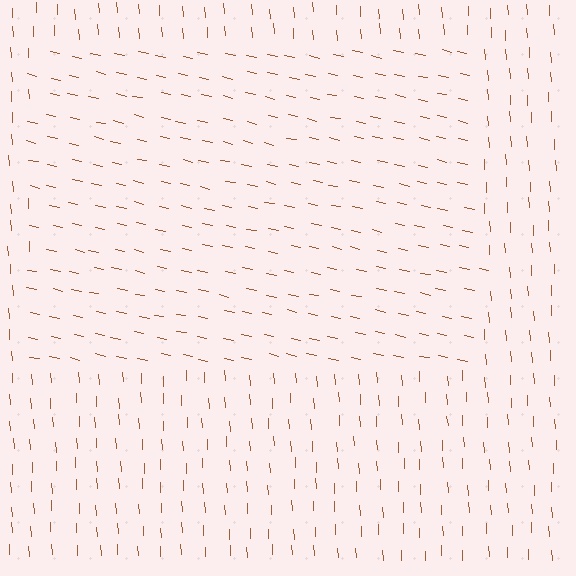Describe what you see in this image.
The image is filled with small brown line segments. A rectangle region in the image has lines oriented differently from the surrounding lines, creating a visible texture boundary.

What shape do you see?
I see a rectangle.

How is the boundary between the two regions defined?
The boundary is defined purely by a change in line orientation (approximately 74 degrees difference). All lines are the same color and thickness.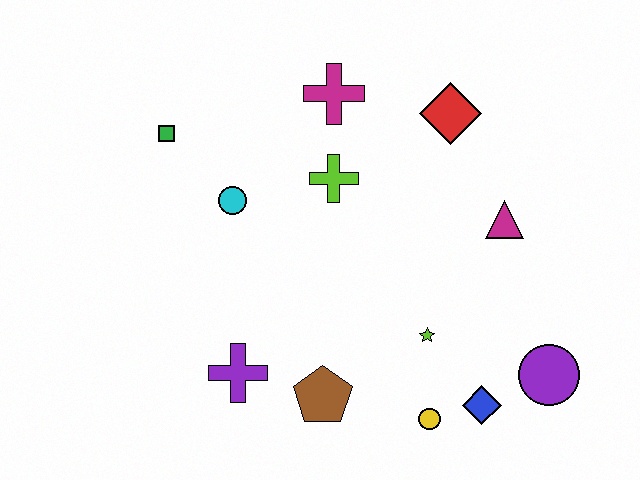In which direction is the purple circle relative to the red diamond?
The purple circle is below the red diamond.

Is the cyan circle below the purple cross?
No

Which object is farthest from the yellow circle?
The green square is farthest from the yellow circle.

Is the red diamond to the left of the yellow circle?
No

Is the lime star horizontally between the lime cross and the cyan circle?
No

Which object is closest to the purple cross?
The brown pentagon is closest to the purple cross.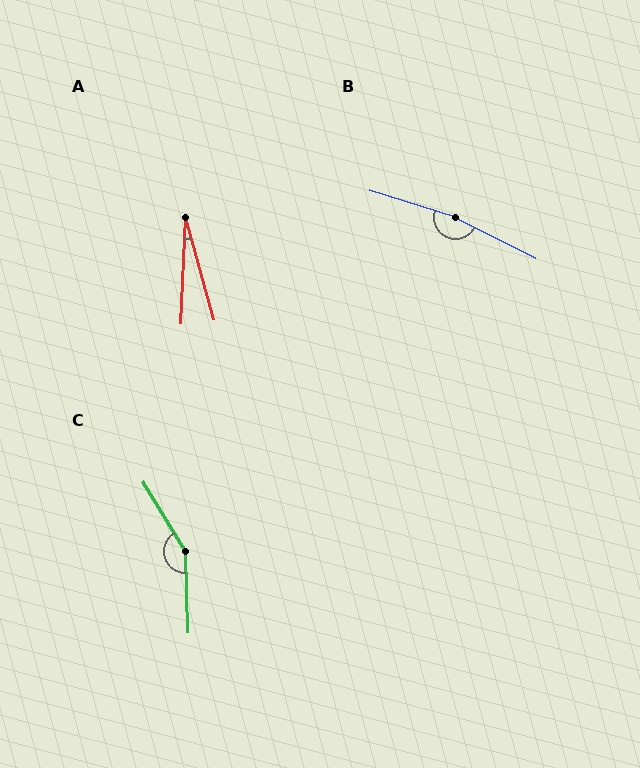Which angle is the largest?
B, at approximately 170 degrees.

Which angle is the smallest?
A, at approximately 18 degrees.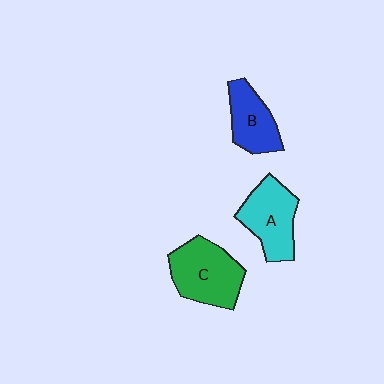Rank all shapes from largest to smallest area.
From largest to smallest: C (green), A (cyan), B (blue).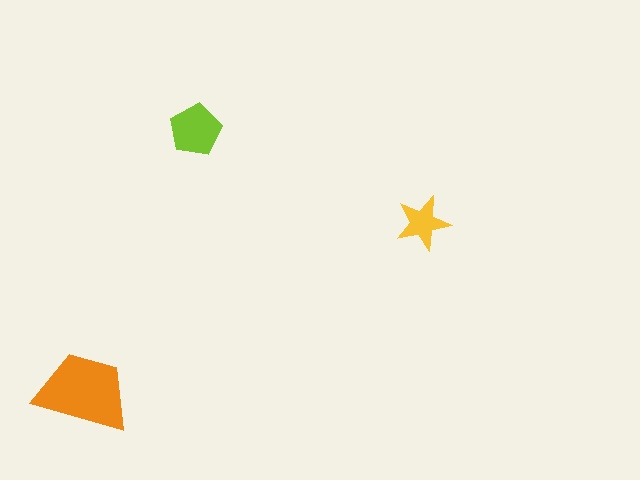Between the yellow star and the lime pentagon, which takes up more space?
The lime pentagon.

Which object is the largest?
The orange trapezoid.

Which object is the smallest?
The yellow star.